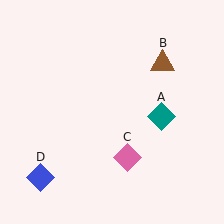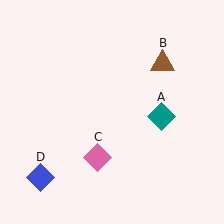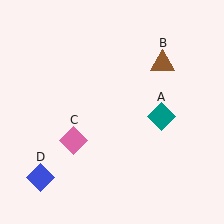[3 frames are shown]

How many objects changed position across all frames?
1 object changed position: pink diamond (object C).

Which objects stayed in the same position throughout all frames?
Teal diamond (object A) and brown triangle (object B) and blue diamond (object D) remained stationary.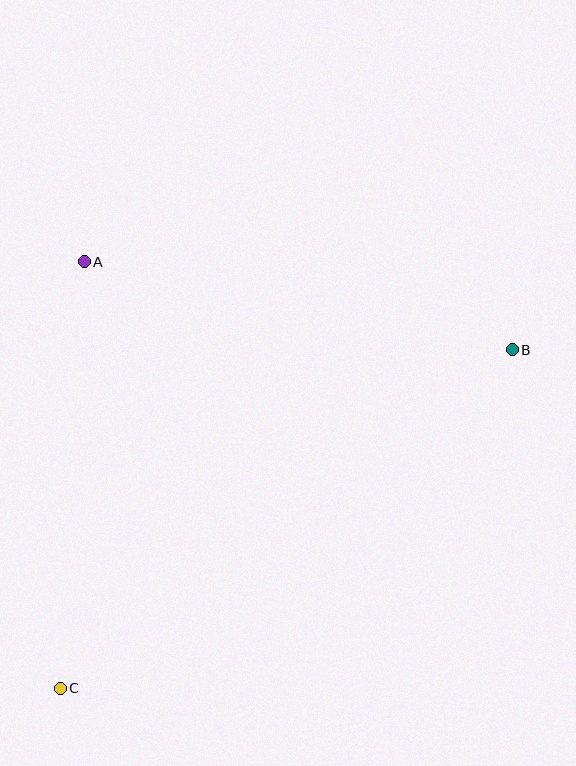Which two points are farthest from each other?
Points B and C are farthest from each other.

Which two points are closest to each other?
Points A and C are closest to each other.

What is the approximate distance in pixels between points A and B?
The distance between A and B is approximately 437 pixels.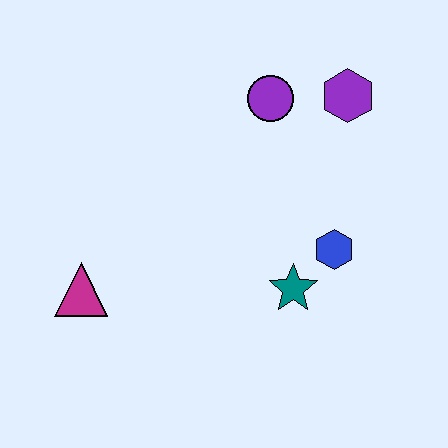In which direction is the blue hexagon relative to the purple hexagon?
The blue hexagon is below the purple hexagon.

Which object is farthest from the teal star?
The magenta triangle is farthest from the teal star.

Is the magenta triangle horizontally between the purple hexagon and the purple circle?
No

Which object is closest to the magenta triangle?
The teal star is closest to the magenta triangle.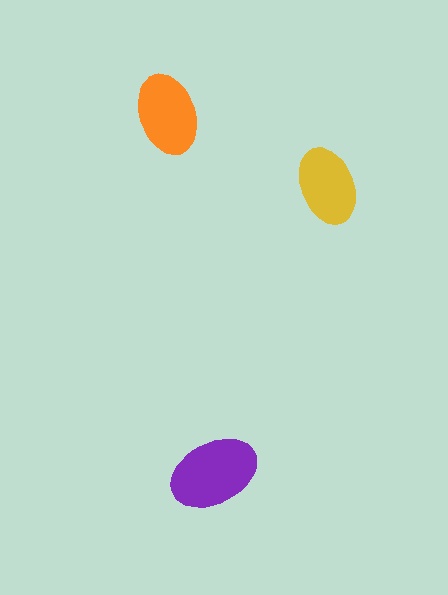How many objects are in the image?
There are 3 objects in the image.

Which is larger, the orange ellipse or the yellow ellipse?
The orange one.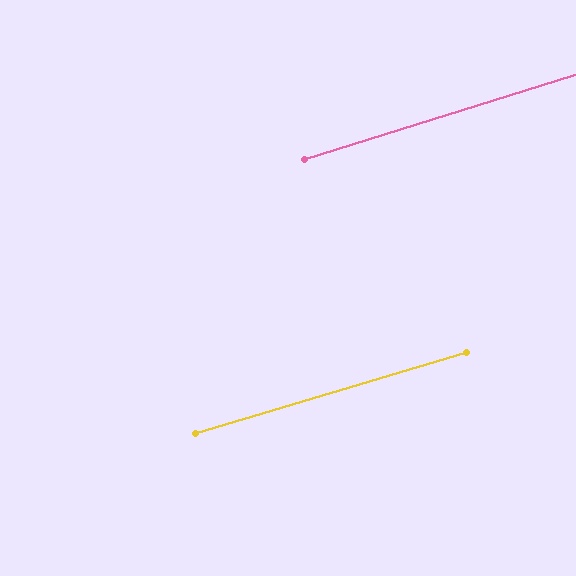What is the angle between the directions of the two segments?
Approximately 1 degree.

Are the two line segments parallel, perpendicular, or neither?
Parallel — their directions differ by only 0.6°.